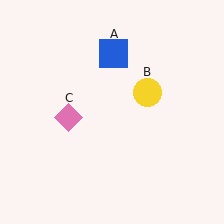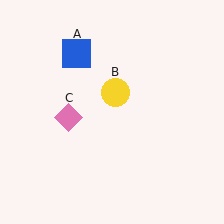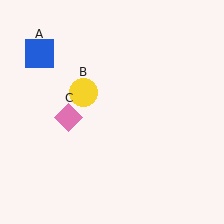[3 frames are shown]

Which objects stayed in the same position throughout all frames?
Pink diamond (object C) remained stationary.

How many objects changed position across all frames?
2 objects changed position: blue square (object A), yellow circle (object B).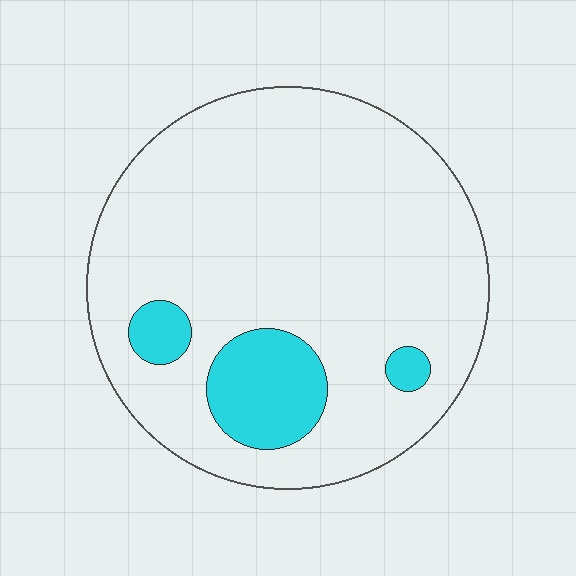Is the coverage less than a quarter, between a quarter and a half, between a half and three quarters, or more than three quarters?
Less than a quarter.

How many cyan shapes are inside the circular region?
3.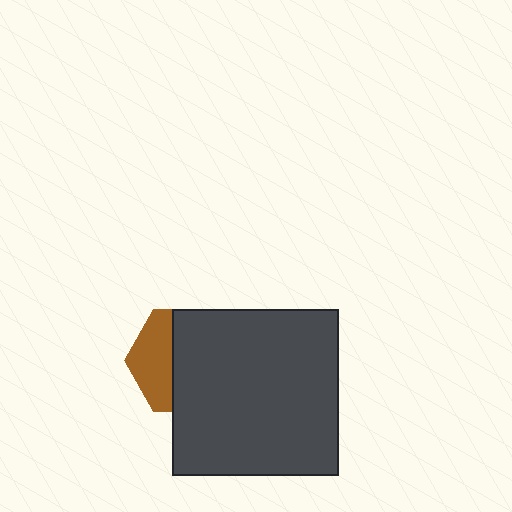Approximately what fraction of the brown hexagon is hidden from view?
Roughly 63% of the brown hexagon is hidden behind the dark gray square.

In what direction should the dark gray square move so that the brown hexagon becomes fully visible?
The dark gray square should move right. That is the shortest direction to clear the overlap and leave the brown hexagon fully visible.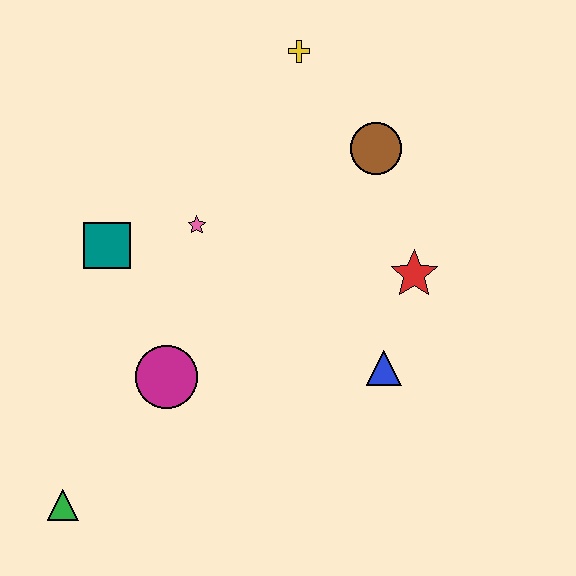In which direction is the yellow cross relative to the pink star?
The yellow cross is above the pink star.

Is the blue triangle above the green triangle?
Yes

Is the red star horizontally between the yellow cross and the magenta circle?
No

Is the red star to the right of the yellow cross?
Yes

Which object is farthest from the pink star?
The green triangle is farthest from the pink star.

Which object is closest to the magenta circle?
The teal square is closest to the magenta circle.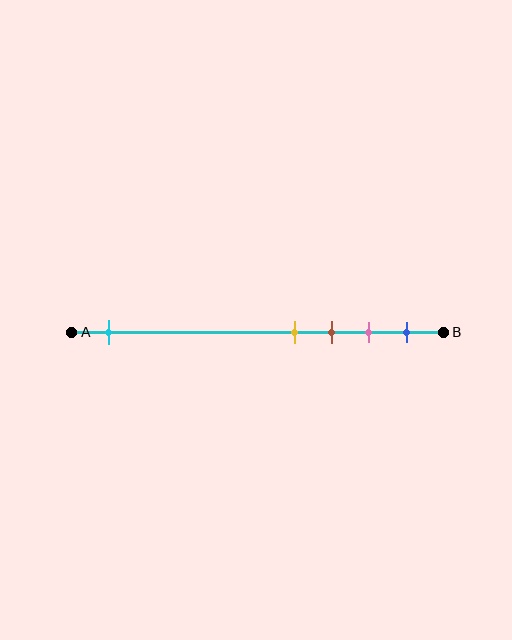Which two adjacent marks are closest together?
The yellow and brown marks are the closest adjacent pair.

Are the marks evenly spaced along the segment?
No, the marks are not evenly spaced.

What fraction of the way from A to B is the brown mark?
The brown mark is approximately 70% (0.7) of the way from A to B.